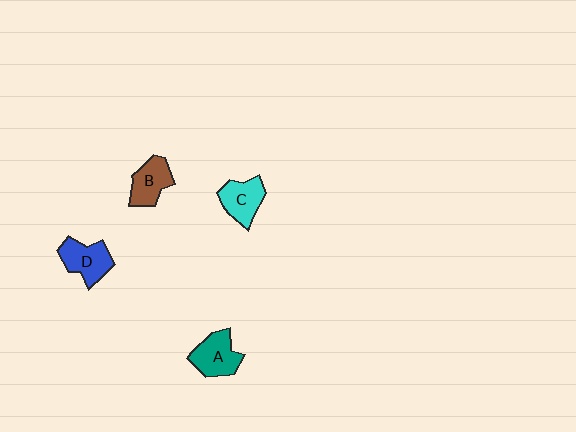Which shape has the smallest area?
Shape B (brown).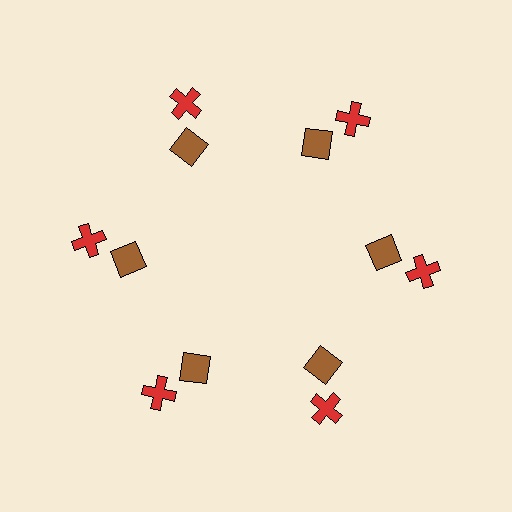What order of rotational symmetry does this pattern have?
This pattern has 6-fold rotational symmetry.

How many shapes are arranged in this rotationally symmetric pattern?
There are 12 shapes, arranged in 6 groups of 2.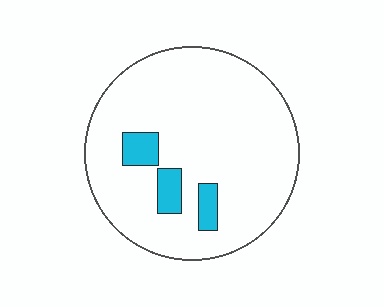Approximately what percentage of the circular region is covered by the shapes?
Approximately 10%.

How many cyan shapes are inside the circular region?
3.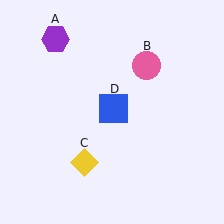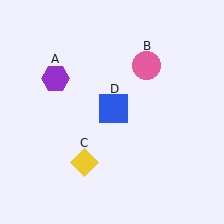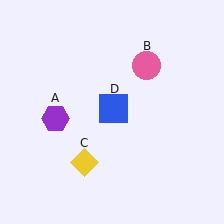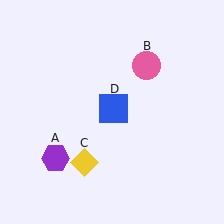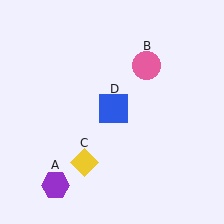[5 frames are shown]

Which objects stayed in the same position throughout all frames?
Pink circle (object B) and yellow diamond (object C) and blue square (object D) remained stationary.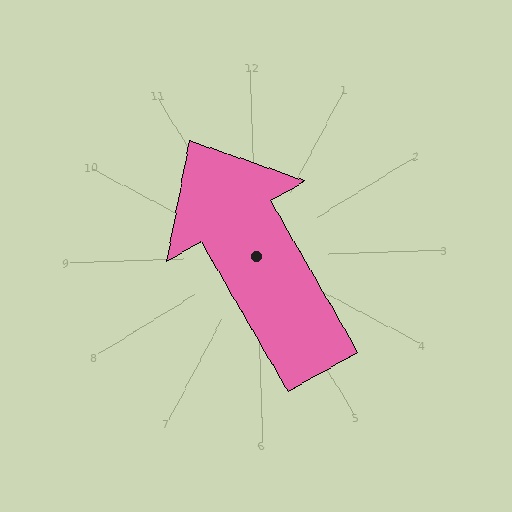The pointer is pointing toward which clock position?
Roughly 11 o'clock.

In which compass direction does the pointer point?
Northwest.